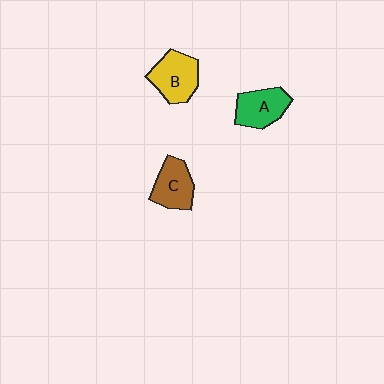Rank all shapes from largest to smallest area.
From largest to smallest: B (yellow), A (green), C (brown).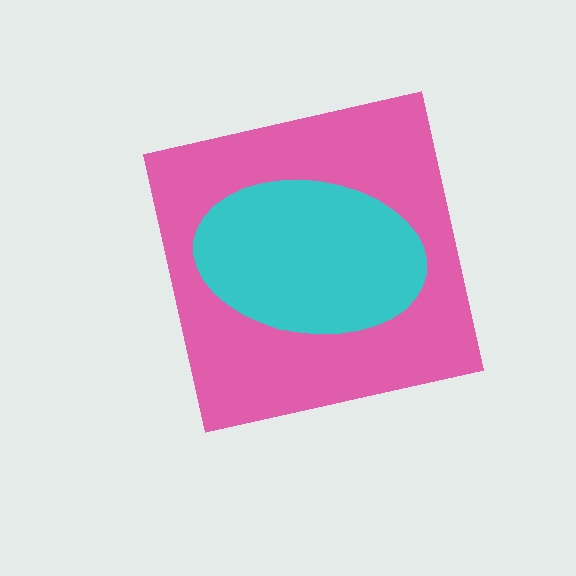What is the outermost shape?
The pink square.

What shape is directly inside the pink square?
The cyan ellipse.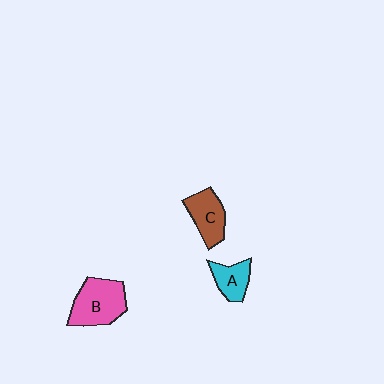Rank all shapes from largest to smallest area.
From largest to smallest: B (pink), C (brown), A (cyan).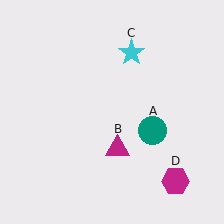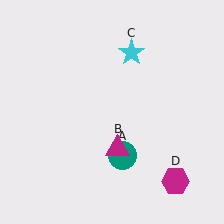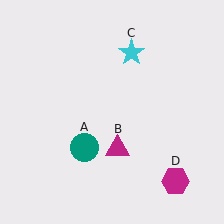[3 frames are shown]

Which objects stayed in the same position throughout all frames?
Magenta triangle (object B) and cyan star (object C) and magenta hexagon (object D) remained stationary.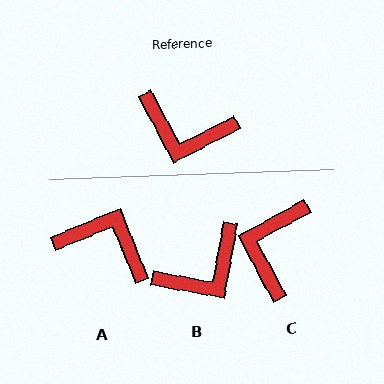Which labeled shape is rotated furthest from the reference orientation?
A, about 175 degrees away.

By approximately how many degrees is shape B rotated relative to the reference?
Approximately 52 degrees counter-clockwise.